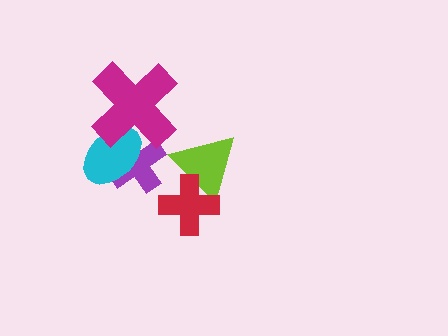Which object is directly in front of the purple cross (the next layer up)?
The cyan ellipse is directly in front of the purple cross.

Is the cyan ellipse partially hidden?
Yes, it is partially covered by another shape.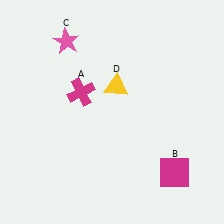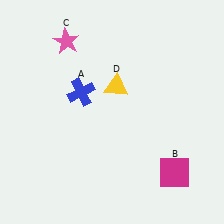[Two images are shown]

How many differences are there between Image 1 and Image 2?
There is 1 difference between the two images.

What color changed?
The cross (A) changed from magenta in Image 1 to blue in Image 2.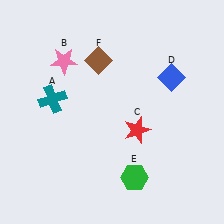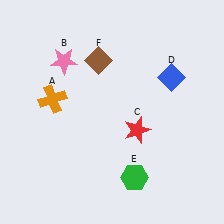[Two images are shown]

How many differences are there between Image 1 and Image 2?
There is 1 difference between the two images.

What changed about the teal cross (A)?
In Image 1, A is teal. In Image 2, it changed to orange.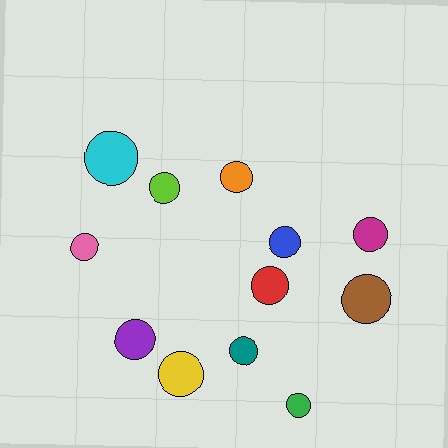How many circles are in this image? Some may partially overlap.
There are 12 circles.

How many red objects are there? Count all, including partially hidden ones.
There is 1 red object.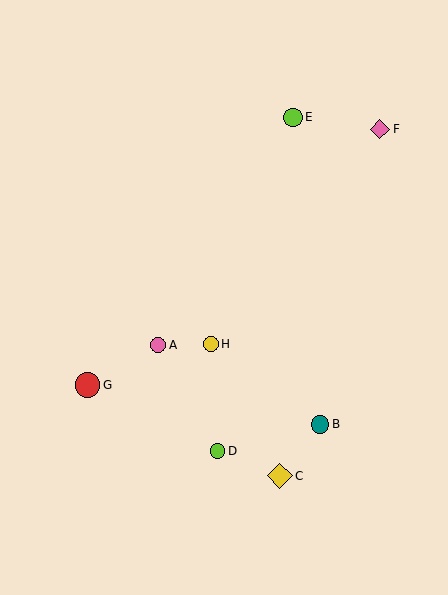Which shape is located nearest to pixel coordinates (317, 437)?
The teal circle (labeled B) at (320, 424) is nearest to that location.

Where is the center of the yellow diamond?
The center of the yellow diamond is at (280, 476).